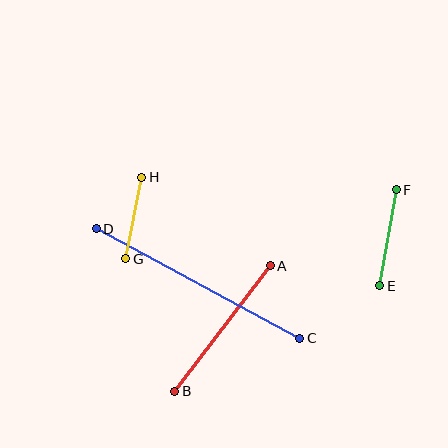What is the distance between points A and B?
The distance is approximately 158 pixels.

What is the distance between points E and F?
The distance is approximately 97 pixels.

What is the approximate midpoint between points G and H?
The midpoint is at approximately (134, 218) pixels.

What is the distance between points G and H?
The distance is approximately 83 pixels.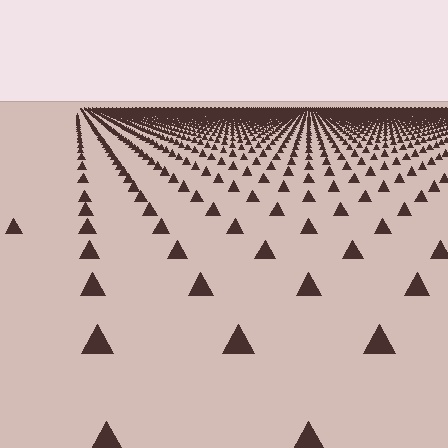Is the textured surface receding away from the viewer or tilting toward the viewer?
The surface is receding away from the viewer. Texture elements get smaller and denser toward the top.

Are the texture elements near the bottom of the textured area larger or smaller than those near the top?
Larger. Near the bottom, elements are closer to the viewer and appear at a bigger on-screen size.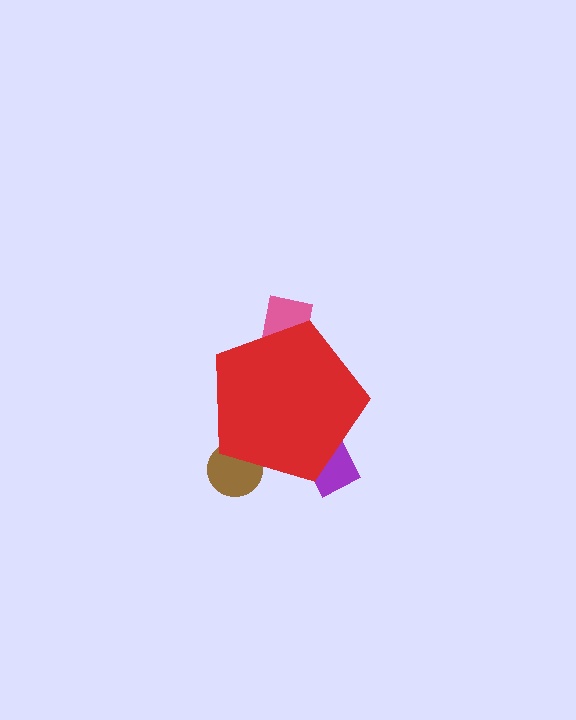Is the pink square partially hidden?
Yes, the pink square is partially hidden behind the red pentagon.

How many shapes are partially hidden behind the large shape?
3 shapes are partially hidden.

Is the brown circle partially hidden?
Yes, the brown circle is partially hidden behind the red pentagon.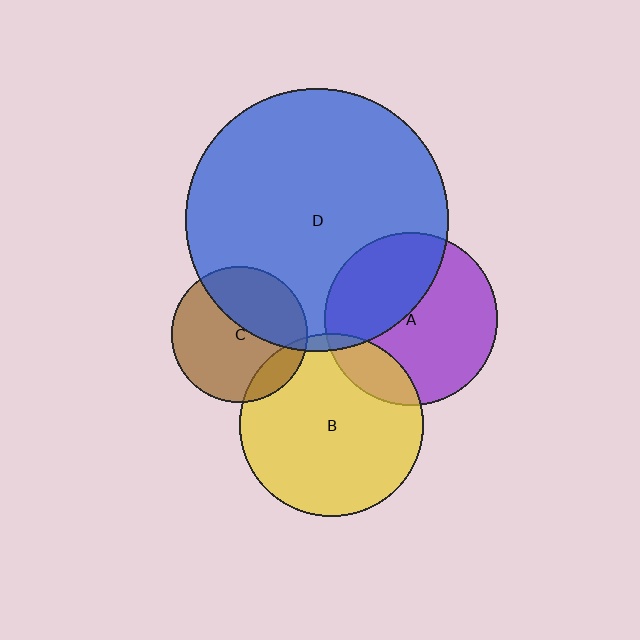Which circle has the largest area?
Circle D (blue).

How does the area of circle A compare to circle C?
Approximately 1.6 times.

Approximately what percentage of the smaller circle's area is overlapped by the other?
Approximately 40%.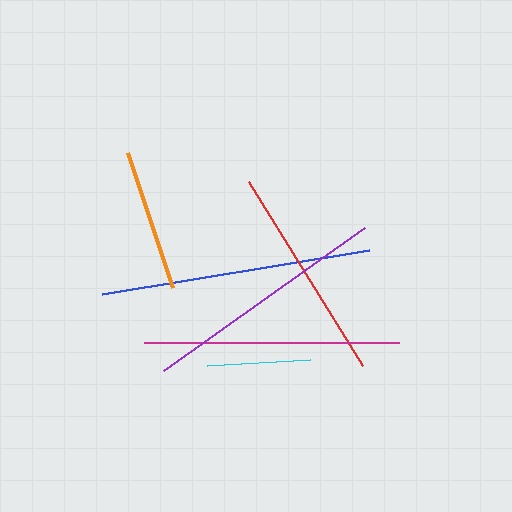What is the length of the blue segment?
The blue segment is approximately 271 pixels long.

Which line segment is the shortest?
The cyan line is the shortest at approximately 103 pixels.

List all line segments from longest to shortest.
From longest to shortest: blue, magenta, purple, red, orange, cyan.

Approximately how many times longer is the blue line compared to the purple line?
The blue line is approximately 1.1 times the length of the purple line.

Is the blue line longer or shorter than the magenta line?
The blue line is longer than the magenta line.